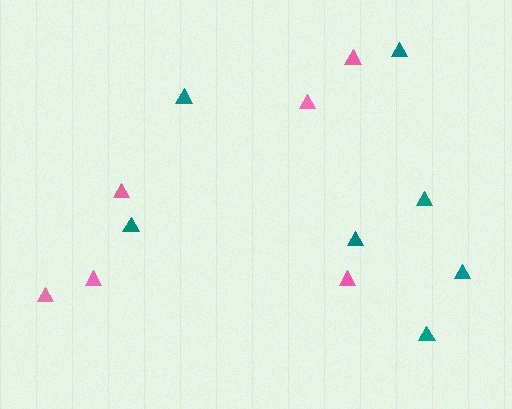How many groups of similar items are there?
There are 2 groups: one group of teal triangles (7) and one group of pink triangles (6).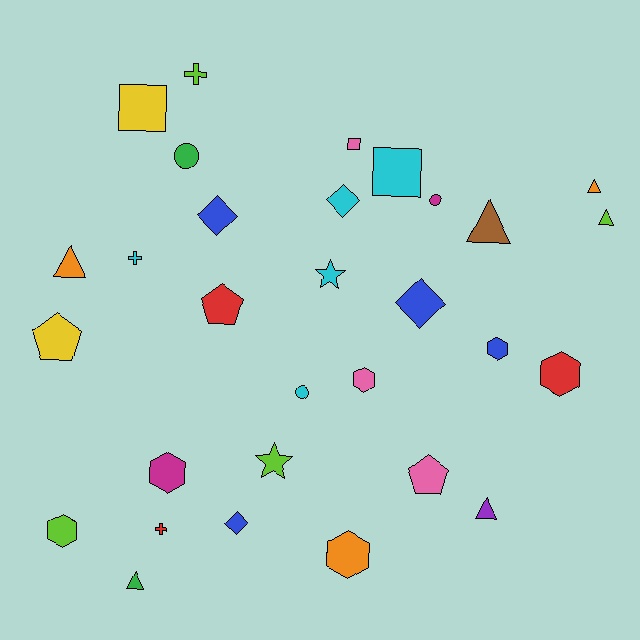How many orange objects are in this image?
There are 3 orange objects.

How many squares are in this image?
There are 3 squares.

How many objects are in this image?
There are 30 objects.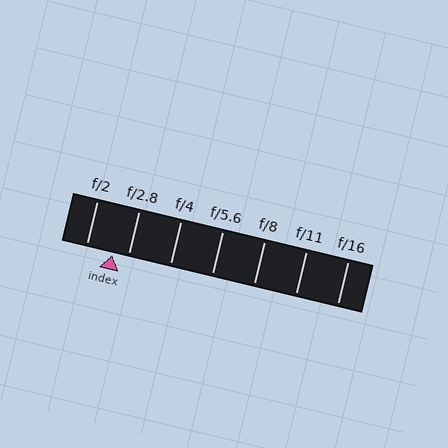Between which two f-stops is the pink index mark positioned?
The index mark is between f/2 and f/2.8.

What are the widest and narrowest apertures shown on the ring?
The widest aperture shown is f/2 and the narrowest is f/16.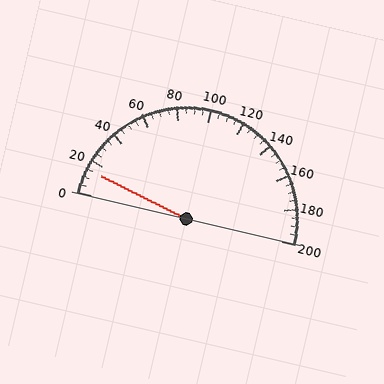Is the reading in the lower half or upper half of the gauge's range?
The reading is in the lower half of the range (0 to 200).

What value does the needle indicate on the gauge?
The needle indicates approximately 15.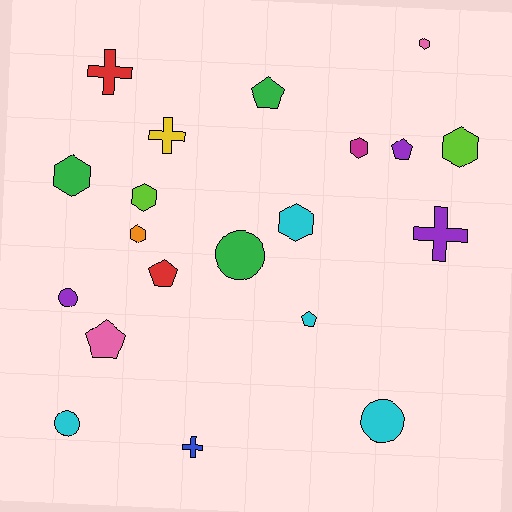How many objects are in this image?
There are 20 objects.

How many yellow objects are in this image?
There is 1 yellow object.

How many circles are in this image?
There are 4 circles.